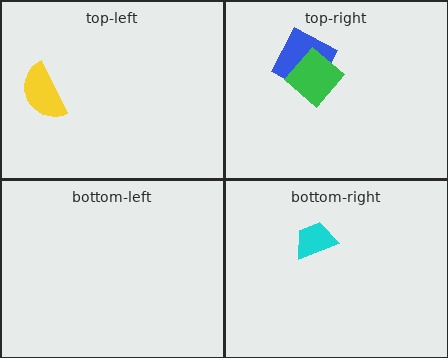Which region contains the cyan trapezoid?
The bottom-right region.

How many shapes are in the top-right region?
2.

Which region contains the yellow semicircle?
The top-left region.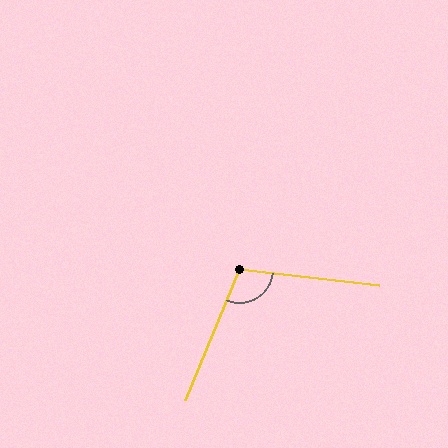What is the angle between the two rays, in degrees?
Approximately 106 degrees.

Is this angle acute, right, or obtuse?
It is obtuse.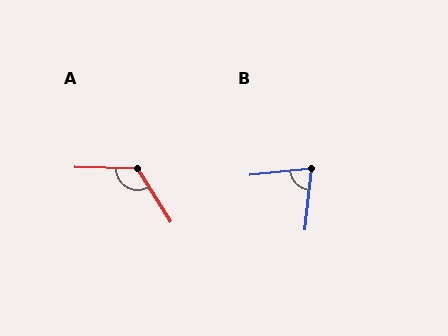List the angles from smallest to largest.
B (78°), A (123°).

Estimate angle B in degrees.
Approximately 78 degrees.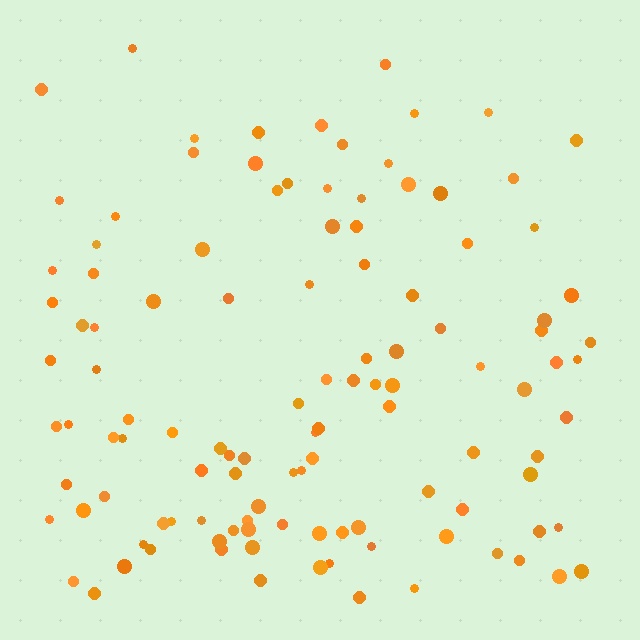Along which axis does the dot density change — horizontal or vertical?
Vertical.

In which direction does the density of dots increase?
From top to bottom, with the bottom side densest.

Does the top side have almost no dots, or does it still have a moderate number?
Still a moderate number, just noticeably fewer than the bottom.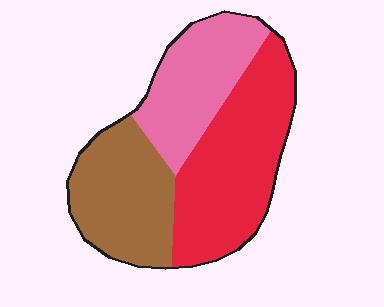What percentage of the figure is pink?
Pink takes up about one quarter (1/4) of the figure.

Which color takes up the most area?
Red, at roughly 40%.